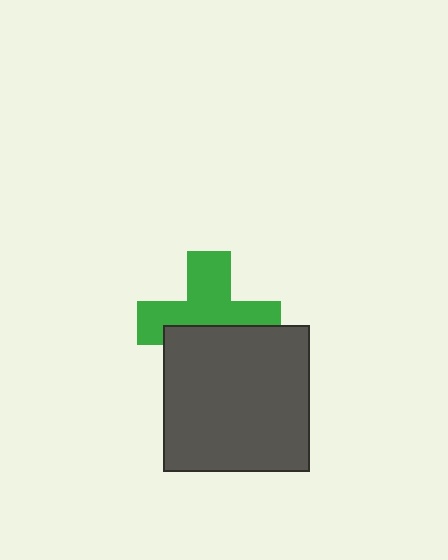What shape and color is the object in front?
The object in front is a dark gray square.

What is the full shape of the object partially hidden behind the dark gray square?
The partially hidden object is a green cross.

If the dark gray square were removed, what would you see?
You would see the complete green cross.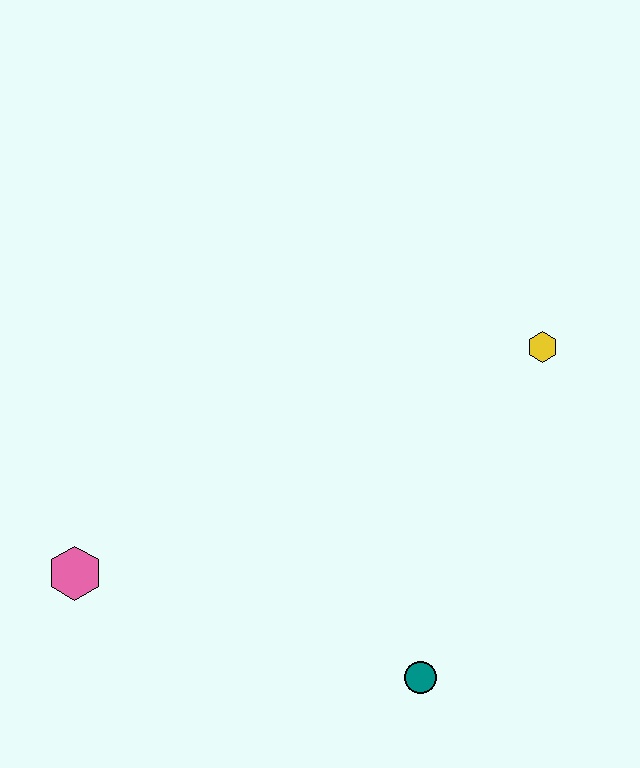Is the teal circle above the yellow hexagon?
No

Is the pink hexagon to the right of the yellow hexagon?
No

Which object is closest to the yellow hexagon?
The teal circle is closest to the yellow hexagon.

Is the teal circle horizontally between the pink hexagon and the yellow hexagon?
Yes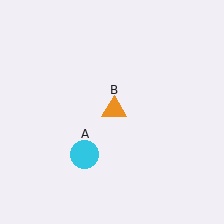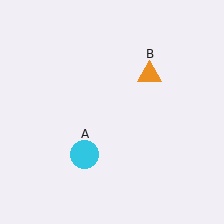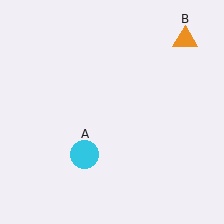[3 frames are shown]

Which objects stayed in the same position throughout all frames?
Cyan circle (object A) remained stationary.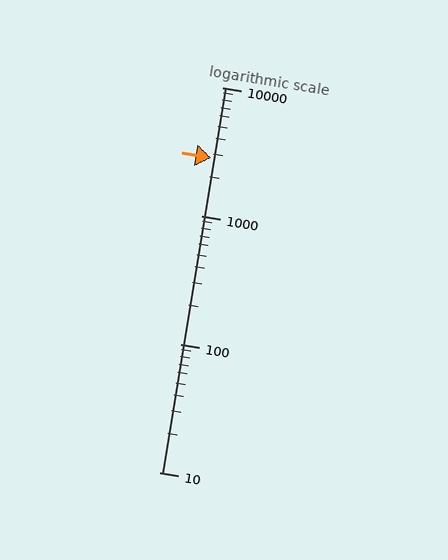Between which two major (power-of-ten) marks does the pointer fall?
The pointer is between 1000 and 10000.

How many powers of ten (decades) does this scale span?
The scale spans 3 decades, from 10 to 10000.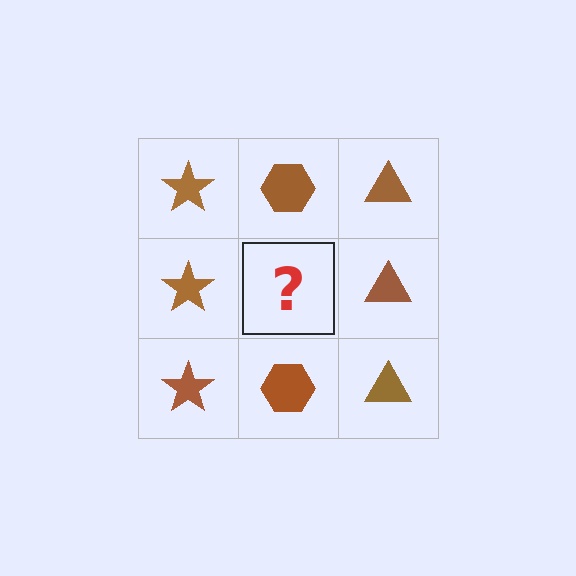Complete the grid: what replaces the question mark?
The question mark should be replaced with a brown hexagon.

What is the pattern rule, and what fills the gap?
The rule is that each column has a consistent shape. The gap should be filled with a brown hexagon.